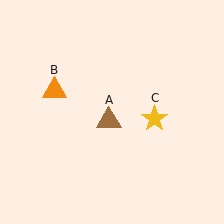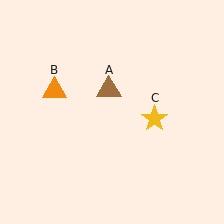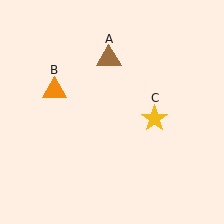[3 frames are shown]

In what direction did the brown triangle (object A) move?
The brown triangle (object A) moved up.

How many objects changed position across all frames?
1 object changed position: brown triangle (object A).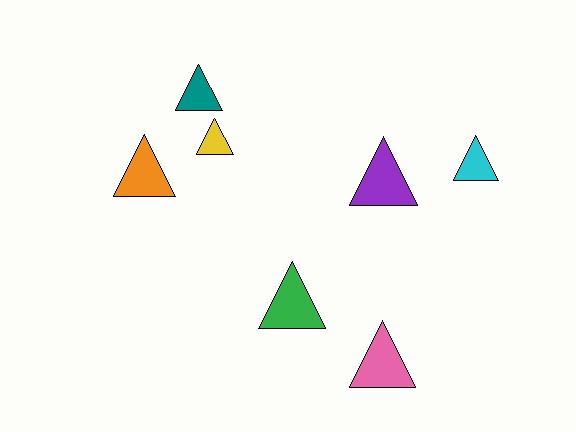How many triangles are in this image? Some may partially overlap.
There are 7 triangles.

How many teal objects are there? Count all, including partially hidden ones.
There is 1 teal object.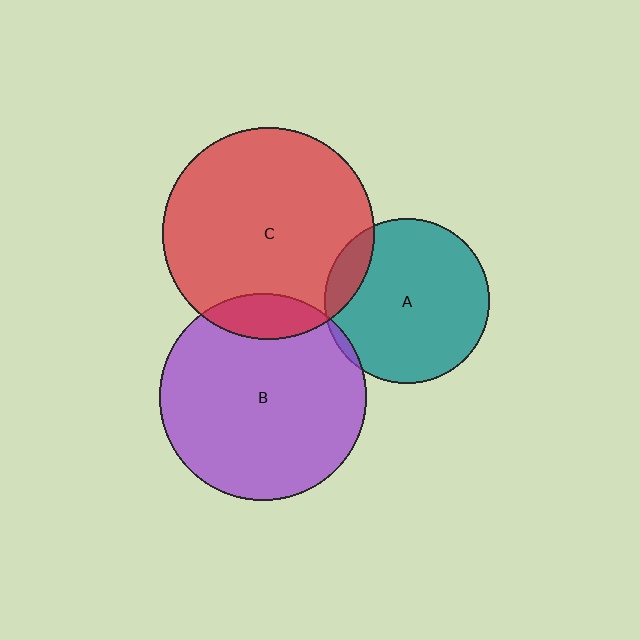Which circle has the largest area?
Circle C (red).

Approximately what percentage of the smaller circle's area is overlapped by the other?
Approximately 10%.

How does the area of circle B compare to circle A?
Approximately 1.6 times.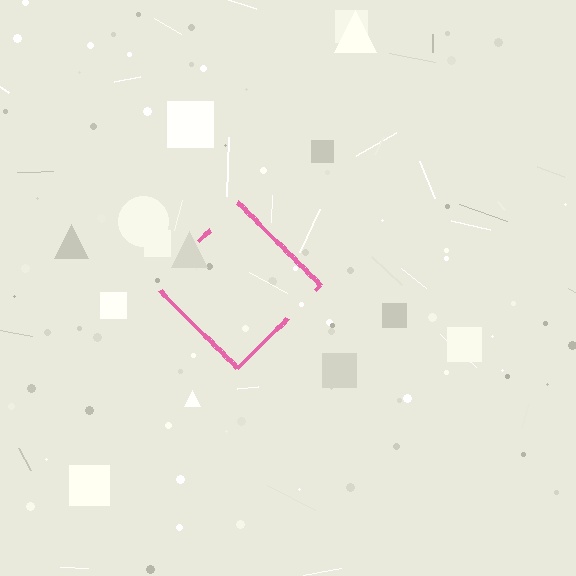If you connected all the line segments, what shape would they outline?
They would outline a diamond.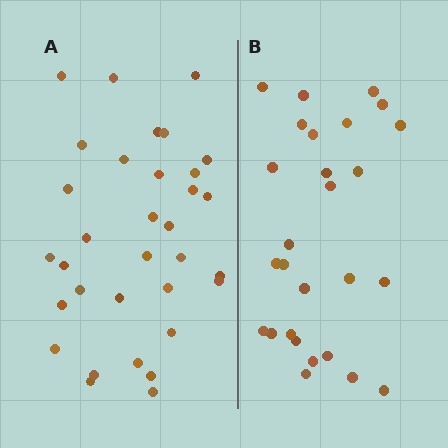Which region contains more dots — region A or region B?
Region A (the left region) has more dots.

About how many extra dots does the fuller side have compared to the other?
Region A has about 6 more dots than region B.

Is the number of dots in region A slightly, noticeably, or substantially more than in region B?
Region A has only slightly more — the two regions are fairly close. The ratio is roughly 1.2 to 1.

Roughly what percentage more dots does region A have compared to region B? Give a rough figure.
About 20% more.